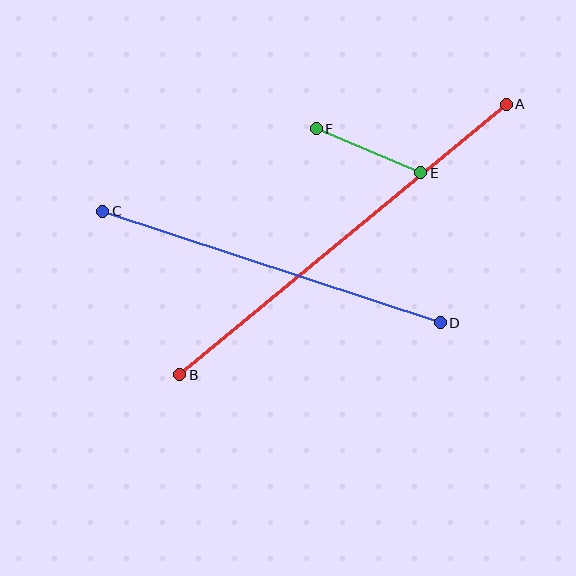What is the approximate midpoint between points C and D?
The midpoint is at approximately (271, 267) pixels.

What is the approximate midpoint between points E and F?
The midpoint is at approximately (368, 151) pixels.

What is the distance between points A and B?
The distance is approximately 424 pixels.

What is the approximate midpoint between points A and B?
The midpoint is at approximately (343, 240) pixels.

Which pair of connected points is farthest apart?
Points A and B are farthest apart.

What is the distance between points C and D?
The distance is approximately 355 pixels.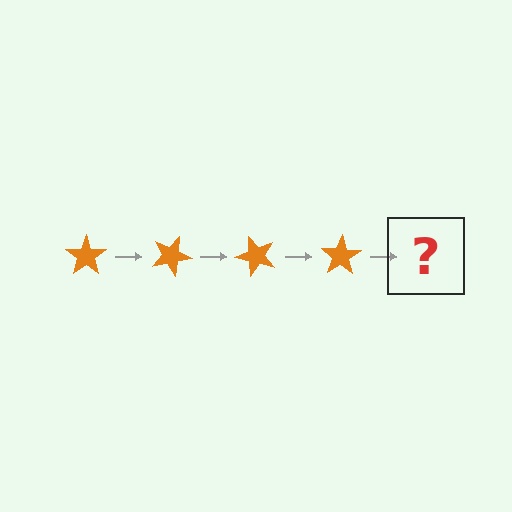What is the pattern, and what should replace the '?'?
The pattern is that the star rotates 25 degrees each step. The '?' should be an orange star rotated 100 degrees.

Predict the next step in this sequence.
The next step is an orange star rotated 100 degrees.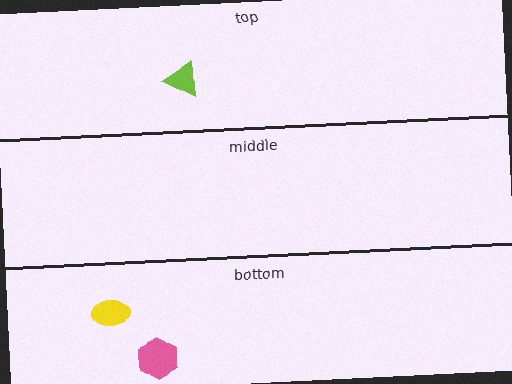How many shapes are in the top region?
1.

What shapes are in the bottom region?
The yellow ellipse, the pink hexagon.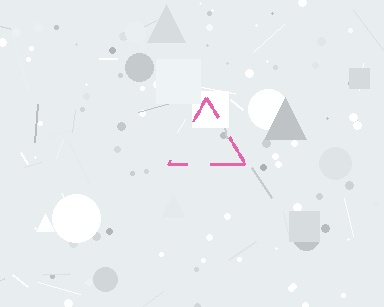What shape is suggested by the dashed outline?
The dashed outline suggests a triangle.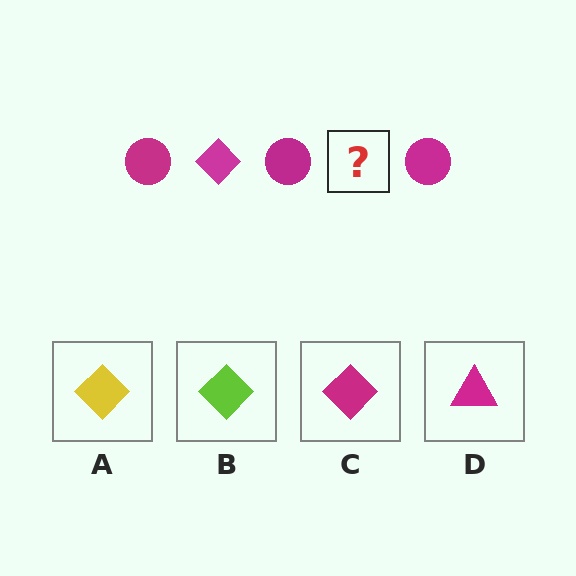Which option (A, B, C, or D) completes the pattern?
C.